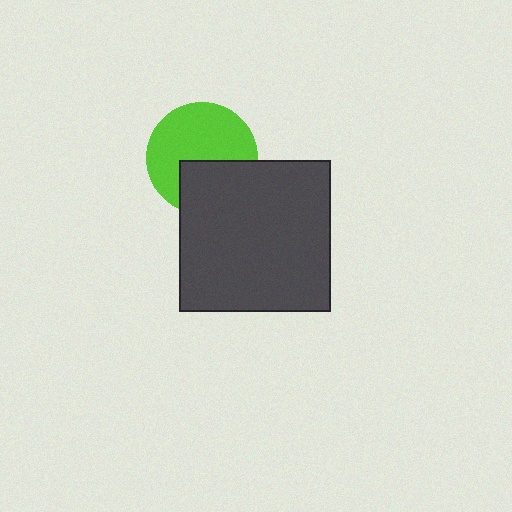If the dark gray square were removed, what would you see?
You would see the complete lime circle.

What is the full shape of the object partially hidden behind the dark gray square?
The partially hidden object is a lime circle.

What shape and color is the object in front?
The object in front is a dark gray square.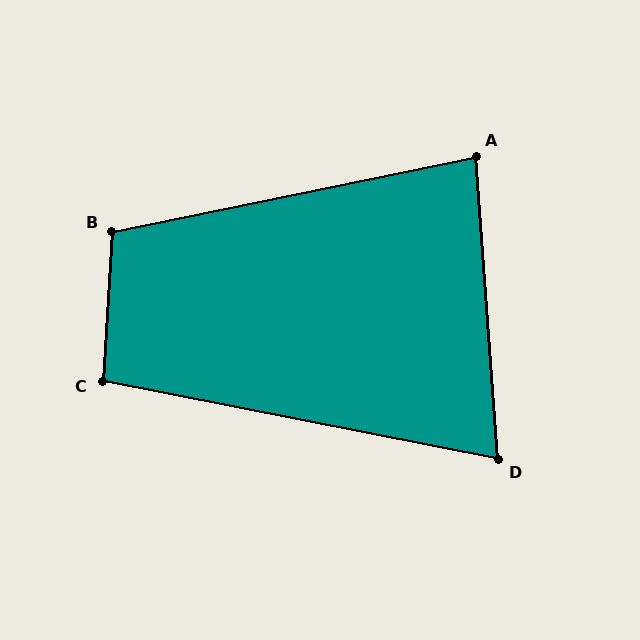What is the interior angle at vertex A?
Approximately 83 degrees (acute).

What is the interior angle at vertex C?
Approximately 97 degrees (obtuse).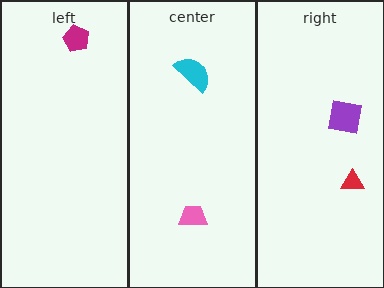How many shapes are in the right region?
2.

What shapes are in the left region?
The magenta pentagon.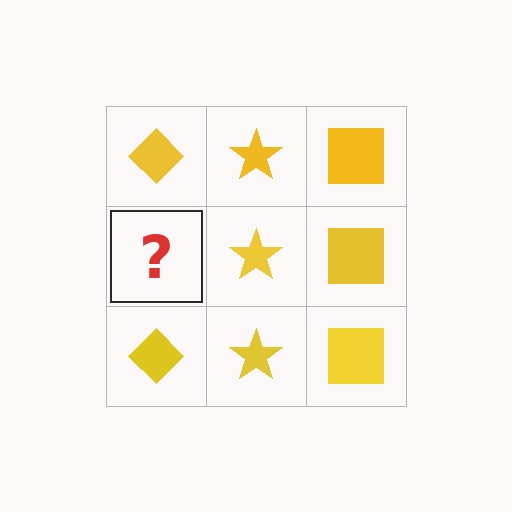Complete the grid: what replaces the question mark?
The question mark should be replaced with a yellow diamond.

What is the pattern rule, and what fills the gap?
The rule is that each column has a consistent shape. The gap should be filled with a yellow diamond.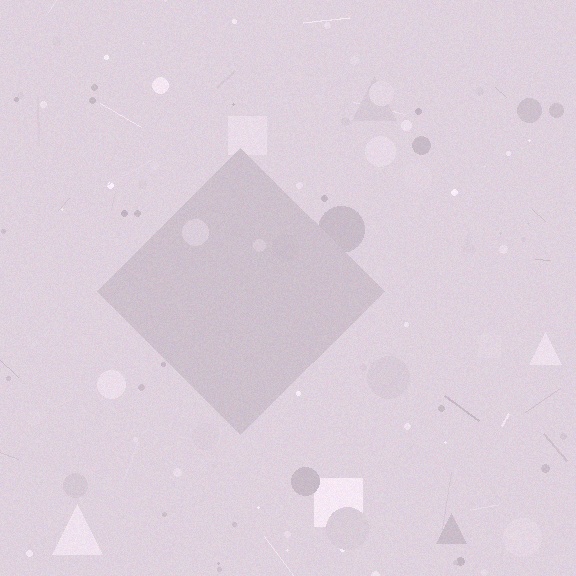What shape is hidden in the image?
A diamond is hidden in the image.